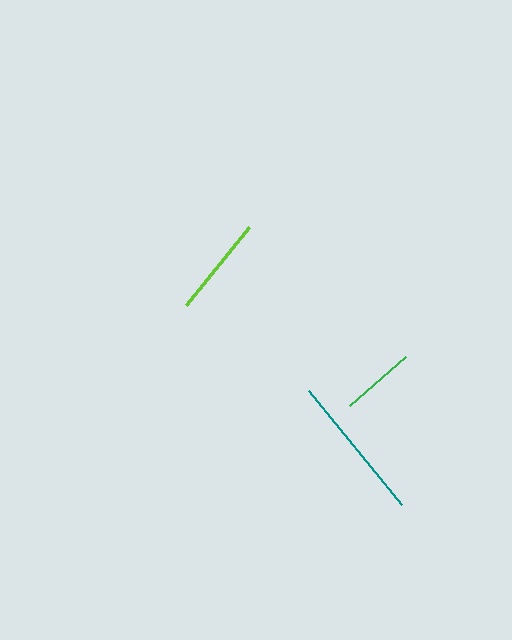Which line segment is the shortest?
The green line is the shortest at approximately 74 pixels.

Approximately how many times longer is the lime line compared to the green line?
The lime line is approximately 1.4 times the length of the green line.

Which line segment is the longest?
The teal line is the longest at approximately 146 pixels.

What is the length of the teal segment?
The teal segment is approximately 146 pixels long.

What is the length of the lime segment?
The lime segment is approximately 101 pixels long.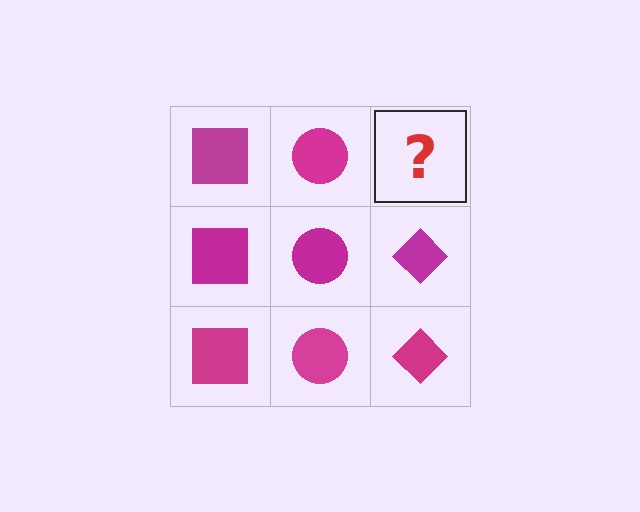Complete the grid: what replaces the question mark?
The question mark should be replaced with a magenta diamond.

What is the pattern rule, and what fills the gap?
The rule is that each column has a consistent shape. The gap should be filled with a magenta diamond.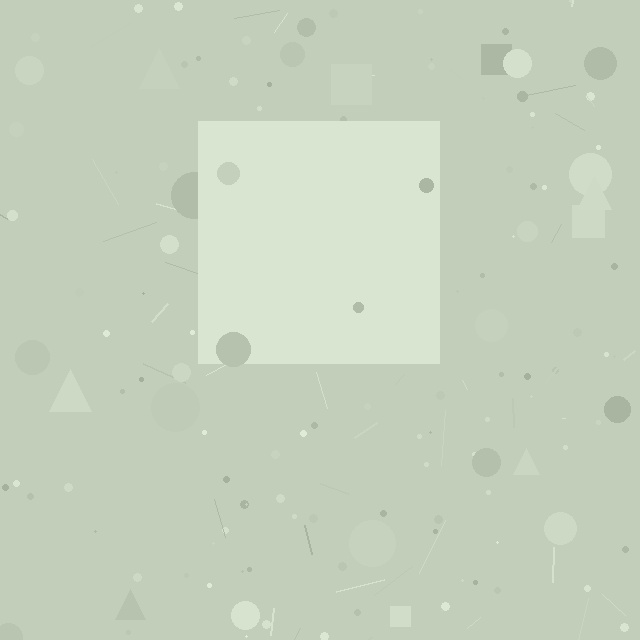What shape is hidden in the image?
A square is hidden in the image.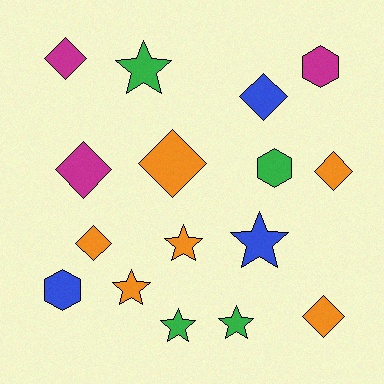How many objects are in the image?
There are 16 objects.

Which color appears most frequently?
Orange, with 6 objects.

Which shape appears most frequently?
Diamond, with 7 objects.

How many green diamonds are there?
There are no green diamonds.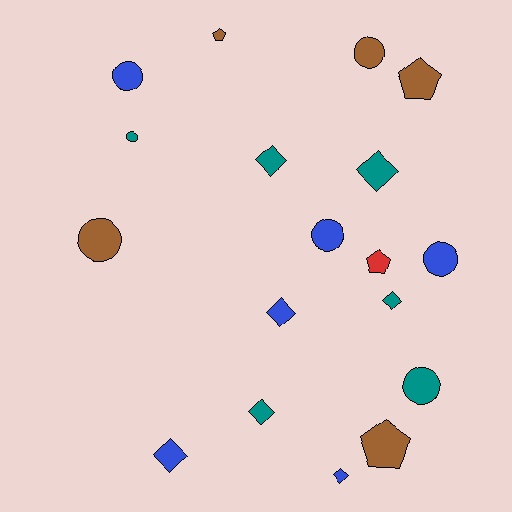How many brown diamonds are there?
There are no brown diamonds.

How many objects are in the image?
There are 18 objects.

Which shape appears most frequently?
Diamond, with 7 objects.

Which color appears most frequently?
Blue, with 6 objects.